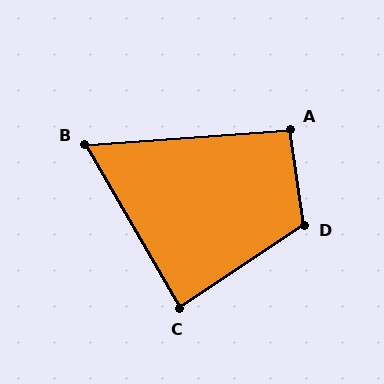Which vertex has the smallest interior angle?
B, at approximately 64 degrees.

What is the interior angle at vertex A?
Approximately 94 degrees (approximately right).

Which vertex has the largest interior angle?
D, at approximately 116 degrees.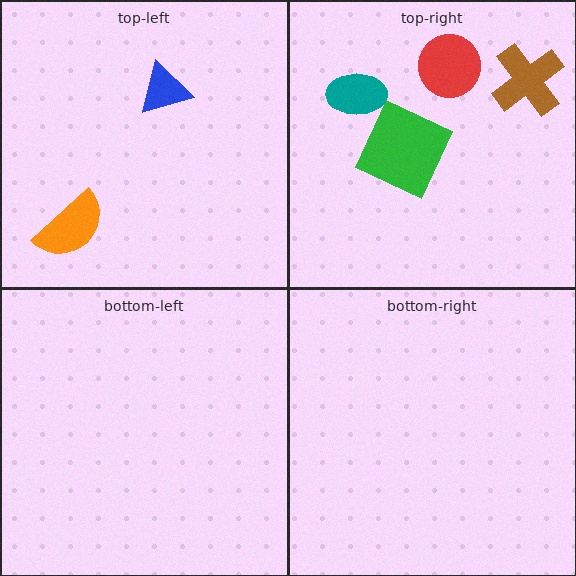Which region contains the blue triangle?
The top-left region.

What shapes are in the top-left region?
The orange semicircle, the blue triangle.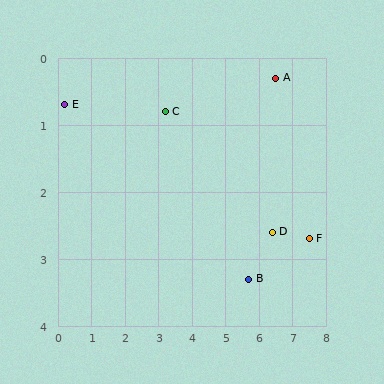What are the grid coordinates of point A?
Point A is at approximately (6.5, 0.3).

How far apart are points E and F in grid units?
Points E and F are about 7.6 grid units apart.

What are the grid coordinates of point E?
Point E is at approximately (0.2, 0.7).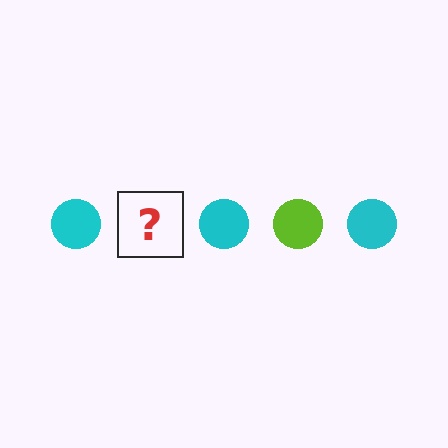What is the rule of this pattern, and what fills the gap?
The rule is that the pattern cycles through cyan, lime circles. The gap should be filled with a lime circle.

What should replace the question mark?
The question mark should be replaced with a lime circle.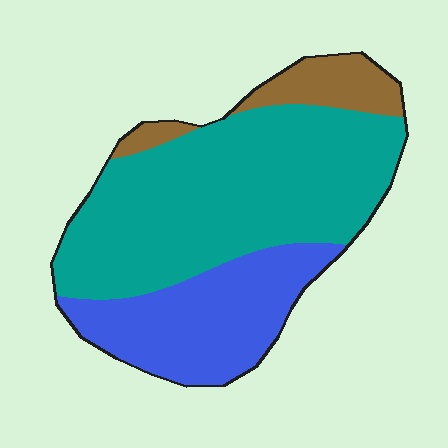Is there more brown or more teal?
Teal.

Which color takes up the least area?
Brown, at roughly 10%.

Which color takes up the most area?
Teal, at roughly 60%.